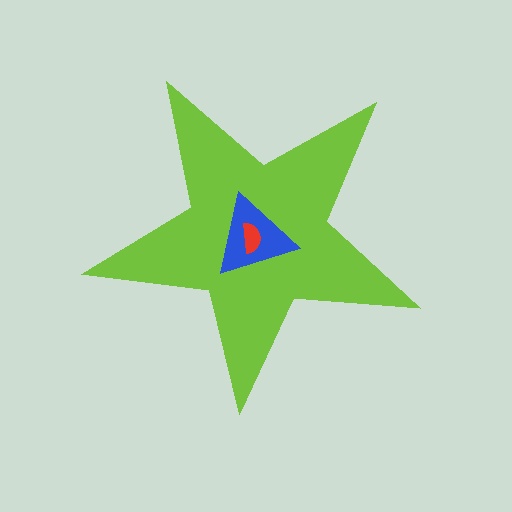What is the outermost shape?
The lime star.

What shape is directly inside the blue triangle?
The red semicircle.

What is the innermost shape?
The red semicircle.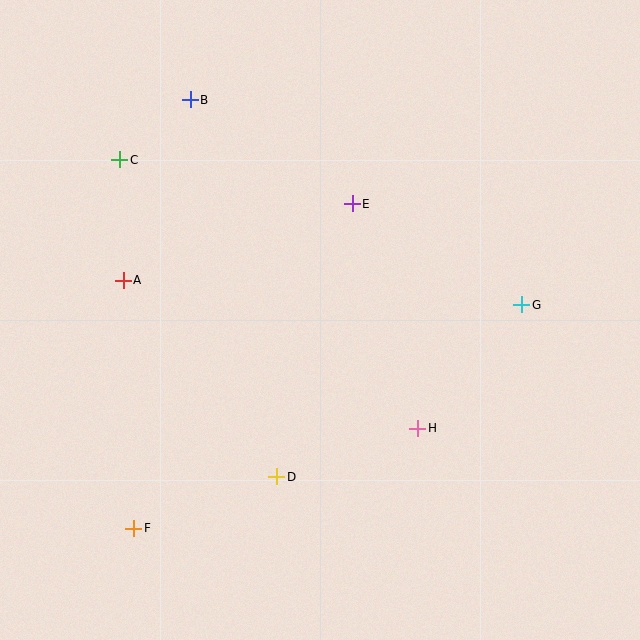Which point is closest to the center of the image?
Point E at (352, 204) is closest to the center.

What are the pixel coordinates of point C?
Point C is at (120, 160).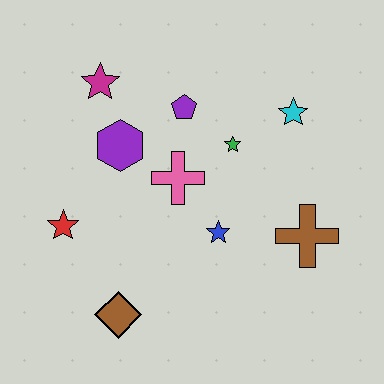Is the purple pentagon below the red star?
No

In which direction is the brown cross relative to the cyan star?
The brown cross is below the cyan star.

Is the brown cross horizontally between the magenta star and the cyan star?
No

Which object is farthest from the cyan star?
The brown diamond is farthest from the cyan star.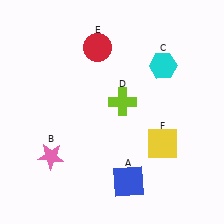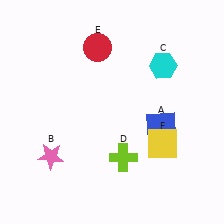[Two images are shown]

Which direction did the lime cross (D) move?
The lime cross (D) moved down.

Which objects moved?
The objects that moved are: the blue square (A), the lime cross (D).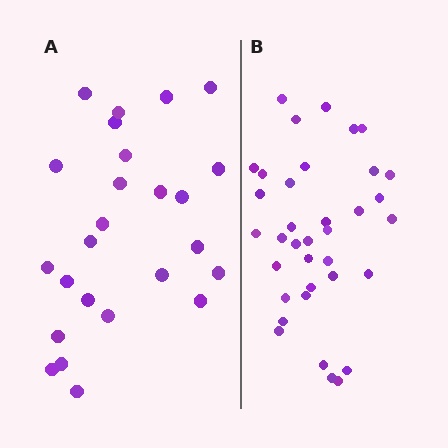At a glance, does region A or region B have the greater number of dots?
Region B (the right region) has more dots.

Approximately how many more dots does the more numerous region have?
Region B has roughly 12 or so more dots than region A.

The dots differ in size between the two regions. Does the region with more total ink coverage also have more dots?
No. Region A has more total ink coverage because its dots are larger, but region B actually contains more individual dots. Total area can be misleading — the number of items is what matters here.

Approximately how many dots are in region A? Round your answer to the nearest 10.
About 20 dots. (The exact count is 25, which rounds to 20.)